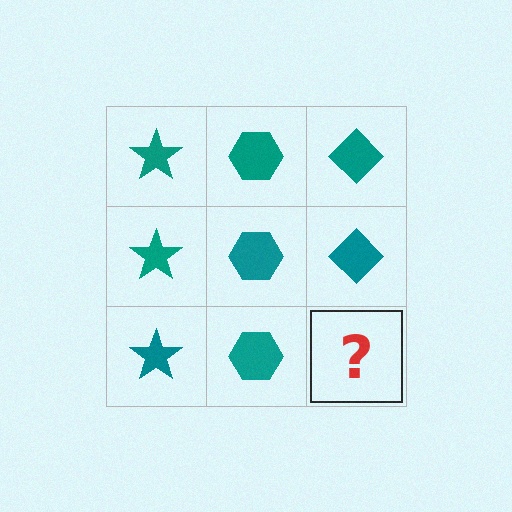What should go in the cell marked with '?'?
The missing cell should contain a teal diamond.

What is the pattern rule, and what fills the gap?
The rule is that each column has a consistent shape. The gap should be filled with a teal diamond.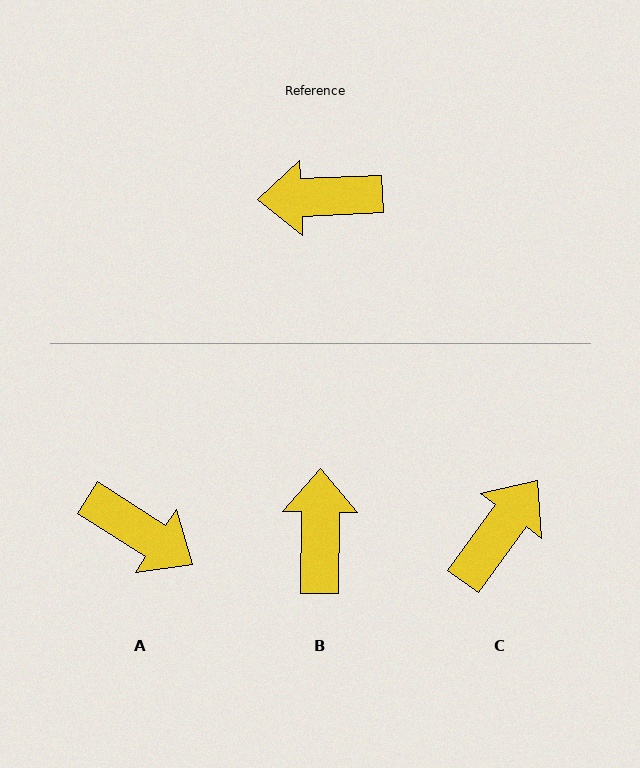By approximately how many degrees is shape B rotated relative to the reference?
Approximately 93 degrees clockwise.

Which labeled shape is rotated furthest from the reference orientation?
A, about 145 degrees away.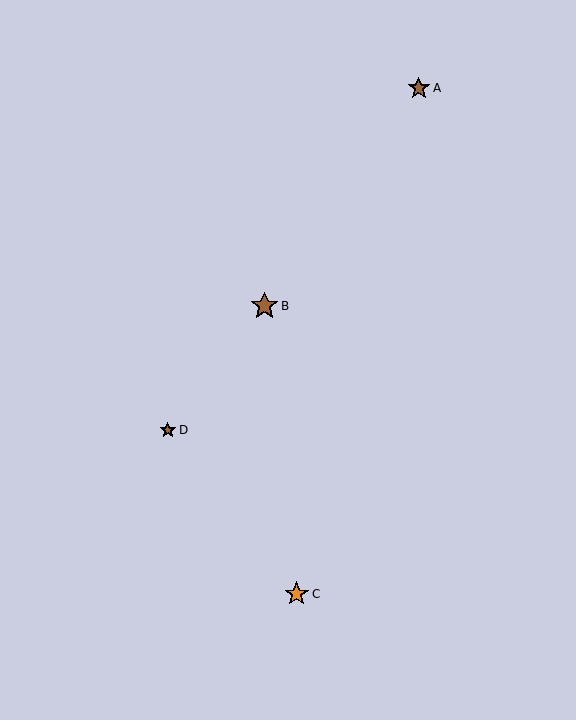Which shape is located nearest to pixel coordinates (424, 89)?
The brown star (labeled A) at (419, 88) is nearest to that location.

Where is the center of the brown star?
The center of the brown star is at (419, 88).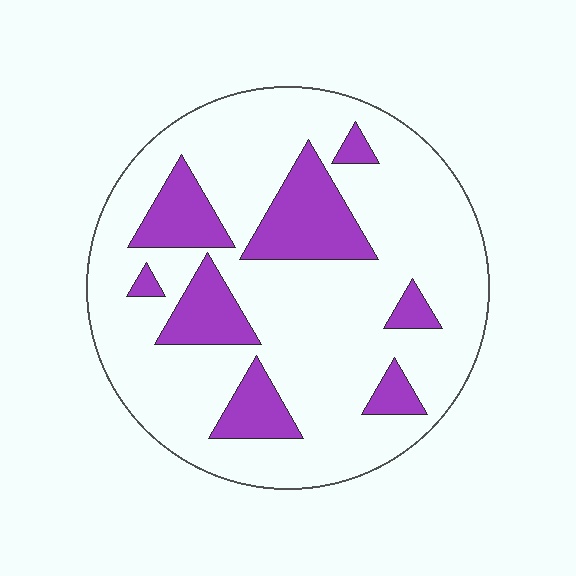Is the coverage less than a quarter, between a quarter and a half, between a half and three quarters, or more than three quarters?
Less than a quarter.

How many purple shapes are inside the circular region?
8.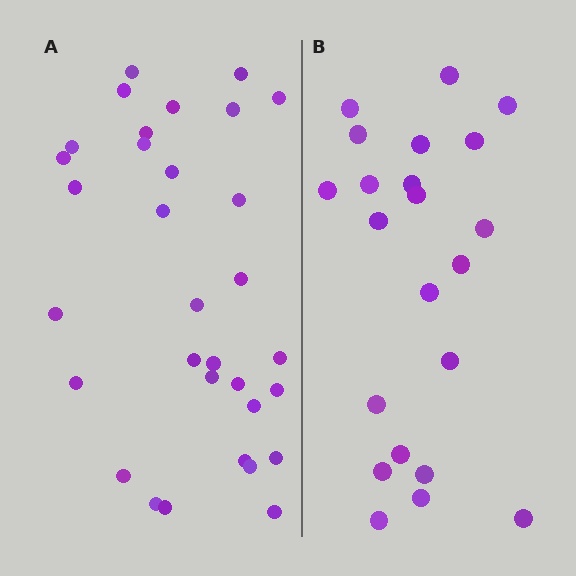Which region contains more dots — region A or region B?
Region A (the left region) has more dots.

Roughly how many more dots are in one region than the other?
Region A has roughly 10 or so more dots than region B.